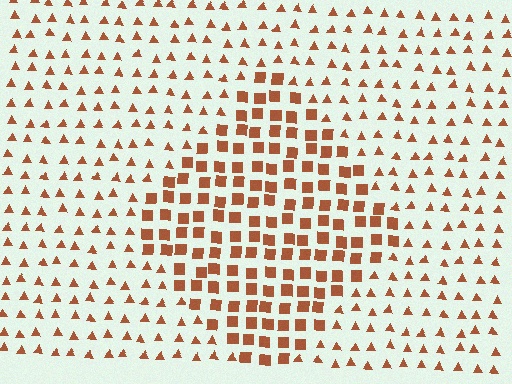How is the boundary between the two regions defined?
The boundary is defined by a change in element shape: squares inside vs. triangles outside. All elements share the same color and spacing.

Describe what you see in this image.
The image is filled with small brown elements arranged in a uniform grid. A diamond-shaped region contains squares, while the surrounding area contains triangles. The boundary is defined purely by the change in element shape.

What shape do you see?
I see a diamond.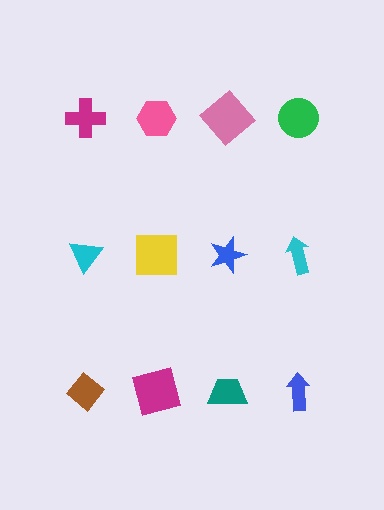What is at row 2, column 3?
A blue star.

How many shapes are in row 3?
4 shapes.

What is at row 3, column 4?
A blue arrow.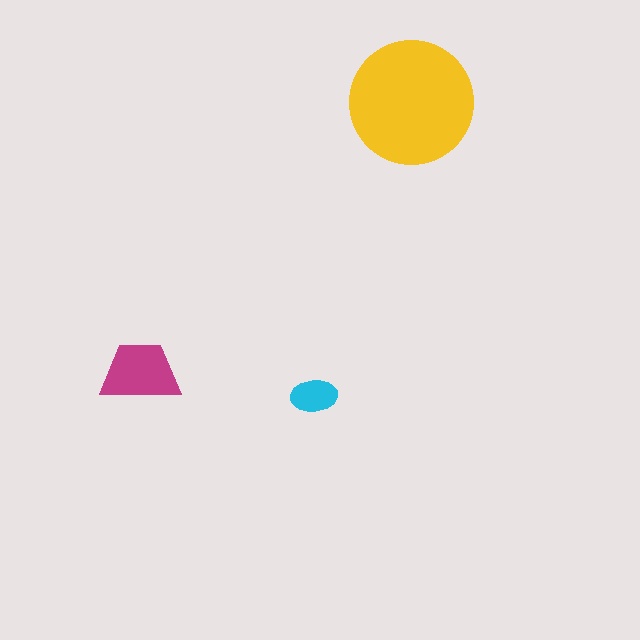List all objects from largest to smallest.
The yellow circle, the magenta trapezoid, the cyan ellipse.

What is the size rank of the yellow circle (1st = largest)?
1st.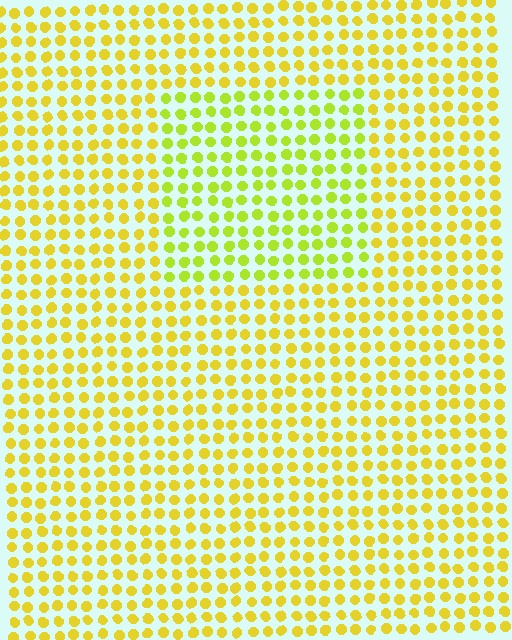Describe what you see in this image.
The image is filled with small yellow elements in a uniform arrangement. A rectangle-shaped region is visible where the elements are tinted to a slightly different hue, forming a subtle color boundary.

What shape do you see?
I see a rectangle.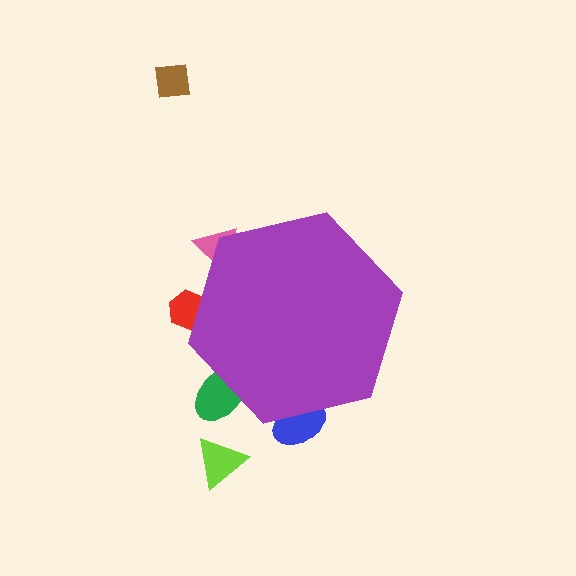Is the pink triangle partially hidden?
Yes, the pink triangle is partially hidden behind the purple hexagon.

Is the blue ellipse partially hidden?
Yes, the blue ellipse is partially hidden behind the purple hexagon.